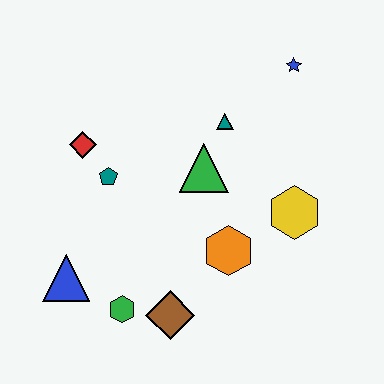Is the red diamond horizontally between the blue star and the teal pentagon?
No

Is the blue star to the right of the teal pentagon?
Yes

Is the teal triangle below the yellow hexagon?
No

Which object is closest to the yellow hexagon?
The orange hexagon is closest to the yellow hexagon.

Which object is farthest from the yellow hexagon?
The blue triangle is farthest from the yellow hexagon.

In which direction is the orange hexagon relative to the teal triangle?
The orange hexagon is below the teal triangle.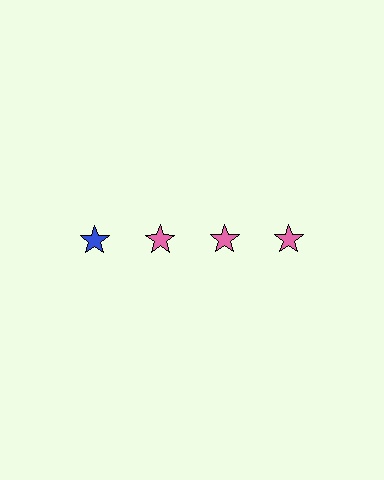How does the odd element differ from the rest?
It has a different color: blue instead of pink.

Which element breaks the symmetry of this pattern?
The blue star in the top row, leftmost column breaks the symmetry. All other shapes are pink stars.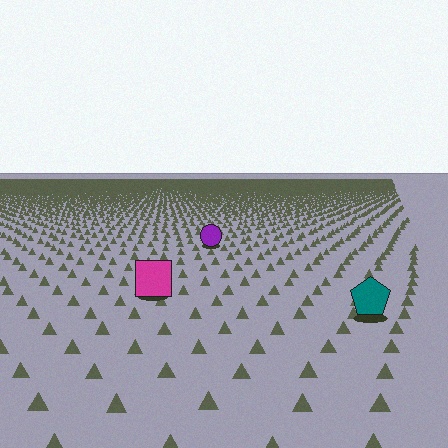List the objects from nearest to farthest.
From nearest to farthest: the teal pentagon, the magenta square, the purple circle.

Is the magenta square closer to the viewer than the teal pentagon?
No. The teal pentagon is closer — you can tell from the texture gradient: the ground texture is coarser near it.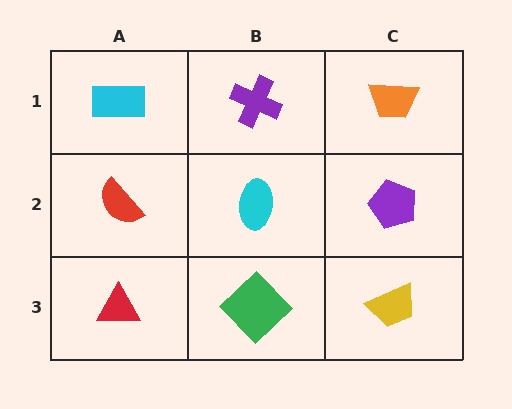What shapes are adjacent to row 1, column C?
A purple pentagon (row 2, column C), a purple cross (row 1, column B).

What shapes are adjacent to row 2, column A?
A cyan rectangle (row 1, column A), a red triangle (row 3, column A), a cyan ellipse (row 2, column B).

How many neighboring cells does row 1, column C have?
2.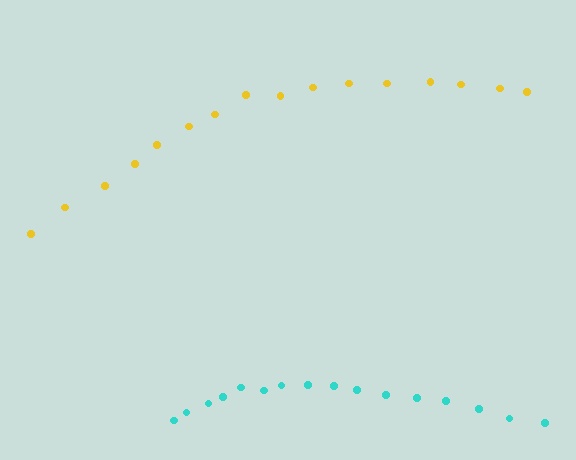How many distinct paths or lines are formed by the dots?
There are 2 distinct paths.